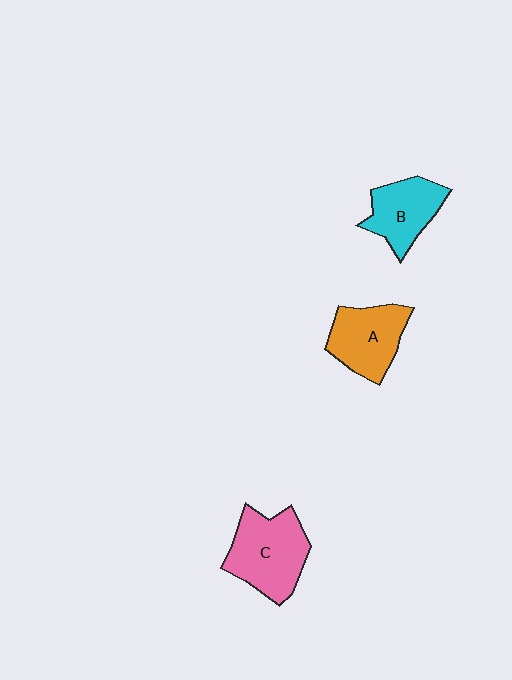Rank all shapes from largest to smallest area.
From largest to smallest: C (pink), A (orange), B (cyan).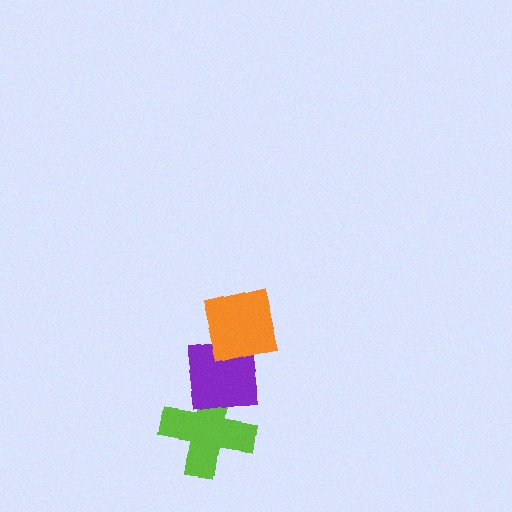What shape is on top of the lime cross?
The purple square is on top of the lime cross.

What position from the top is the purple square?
The purple square is 2nd from the top.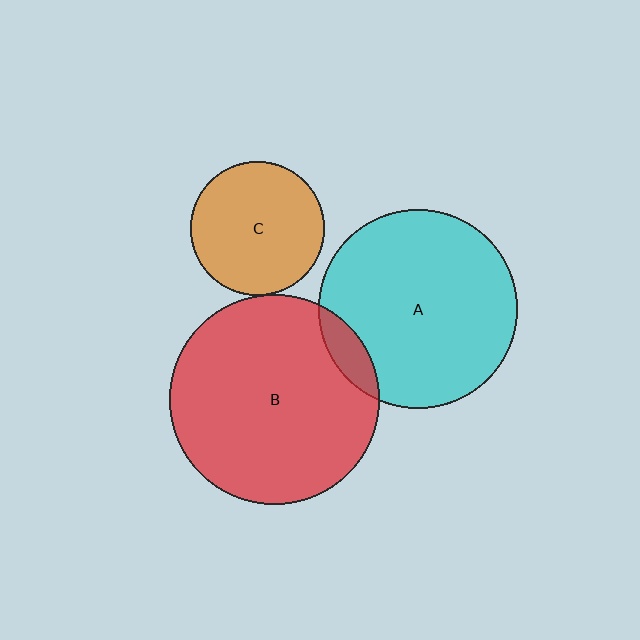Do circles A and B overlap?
Yes.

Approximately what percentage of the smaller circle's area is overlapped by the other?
Approximately 10%.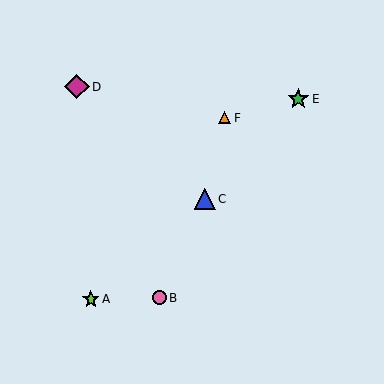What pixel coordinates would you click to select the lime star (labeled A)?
Click at (91, 299) to select the lime star A.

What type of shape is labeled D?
Shape D is a magenta diamond.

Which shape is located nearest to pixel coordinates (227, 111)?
The orange triangle (labeled F) at (225, 118) is nearest to that location.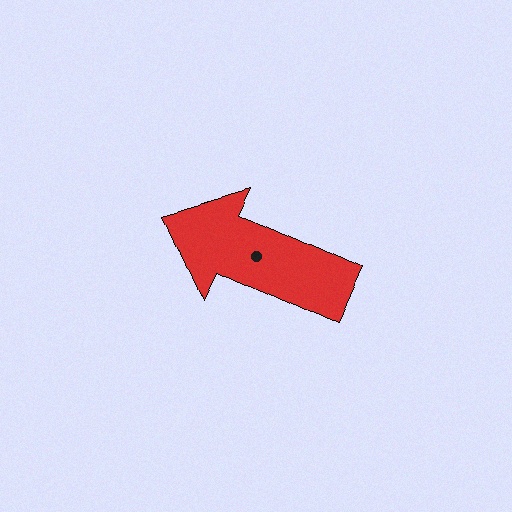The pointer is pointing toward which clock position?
Roughly 10 o'clock.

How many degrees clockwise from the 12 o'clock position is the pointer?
Approximately 294 degrees.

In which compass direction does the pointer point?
Northwest.